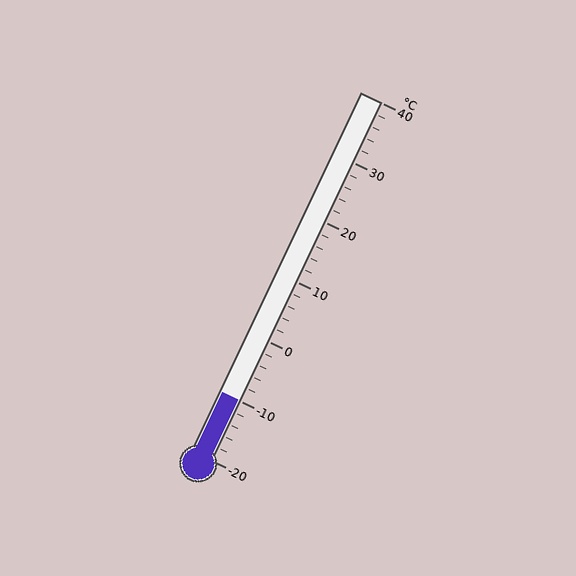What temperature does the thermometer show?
The thermometer shows approximately -10°C.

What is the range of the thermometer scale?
The thermometer scale ranges from -20°C to 40°C.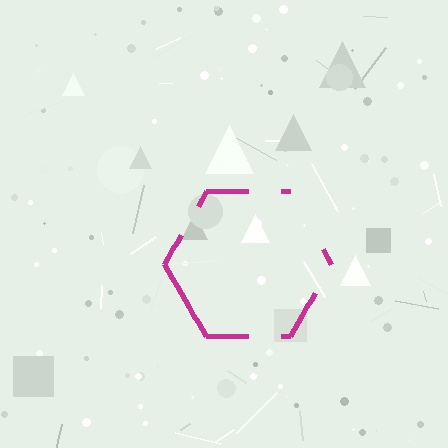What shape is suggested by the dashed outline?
The dashed outline suggests a hexagon.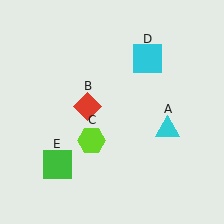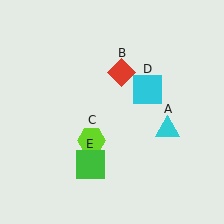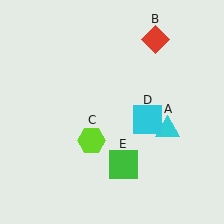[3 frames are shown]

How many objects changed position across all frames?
3 objects changed position: red diamond (object B), cyan square (object D), green square (object E).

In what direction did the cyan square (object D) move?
The cyan square (object D) moved down.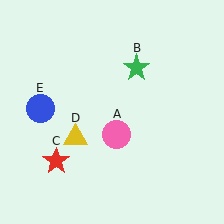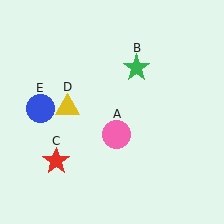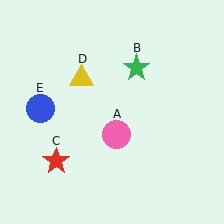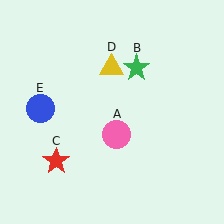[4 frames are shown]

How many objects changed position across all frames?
1 object changed position: yellow triangle (object D).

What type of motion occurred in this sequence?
The yellow triangle (object D) rotated clockwise around the center of the scene.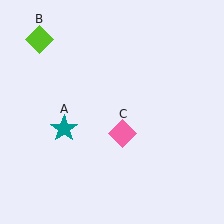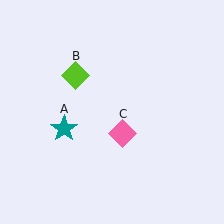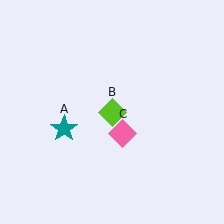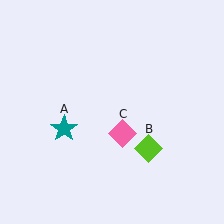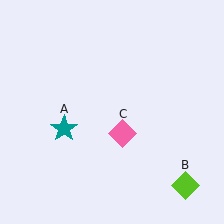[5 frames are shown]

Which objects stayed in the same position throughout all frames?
Teal star (object A) and pink diamond (object C) remained stationary.